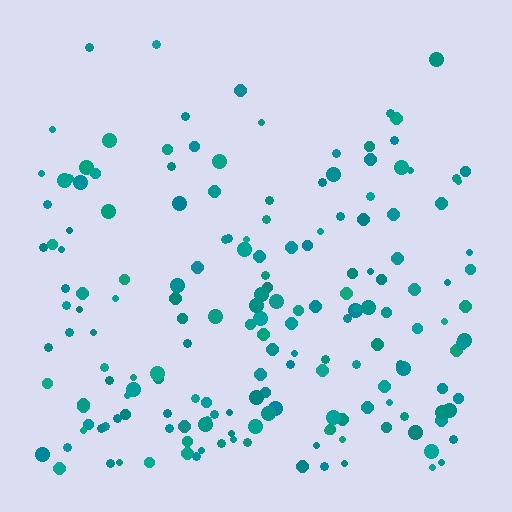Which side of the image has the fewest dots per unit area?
The top.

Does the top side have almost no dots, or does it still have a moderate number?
Still a moderate number, just noticeably fewer than the bottom.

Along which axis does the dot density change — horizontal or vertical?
Vertical.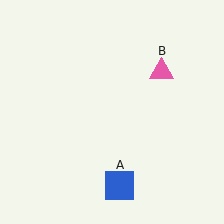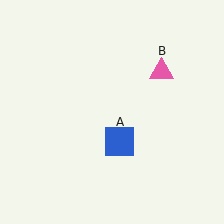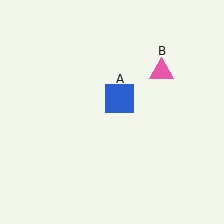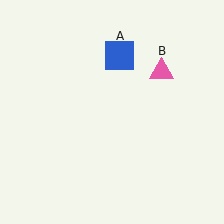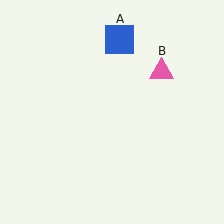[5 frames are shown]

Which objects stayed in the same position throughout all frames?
Pink triangle (object B) remained stationary.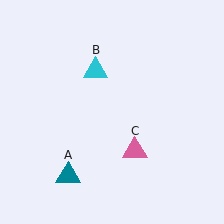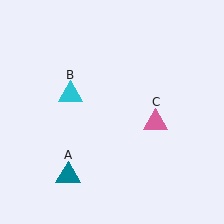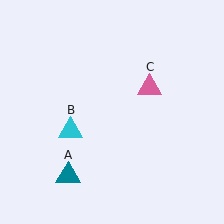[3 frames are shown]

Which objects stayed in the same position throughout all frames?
Teal triangle (object A) remained stationary.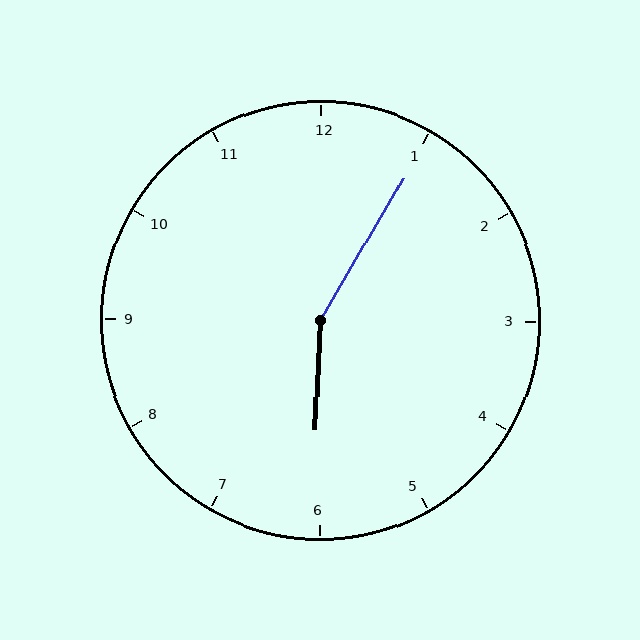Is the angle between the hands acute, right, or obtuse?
It is obtuse.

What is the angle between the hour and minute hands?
Approximately 152 degrees.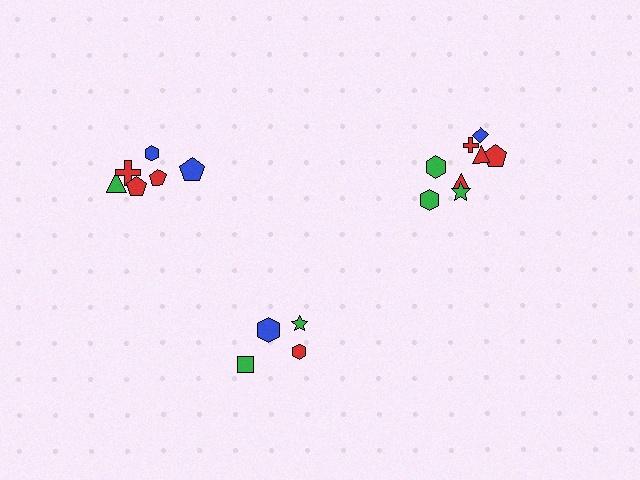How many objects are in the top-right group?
There are 8 objects.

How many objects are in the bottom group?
There are 4 objects.